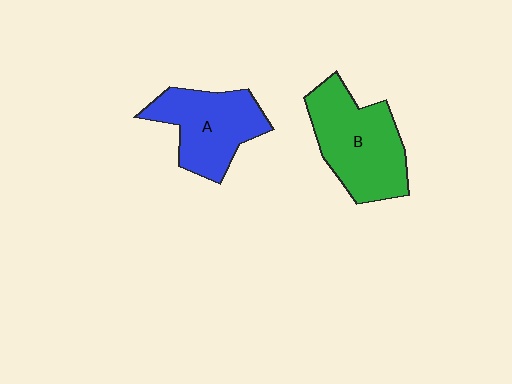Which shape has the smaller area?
Shape A (blue).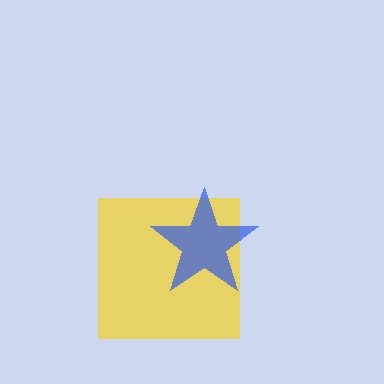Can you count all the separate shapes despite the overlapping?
Yes, there are 2 separate shapes.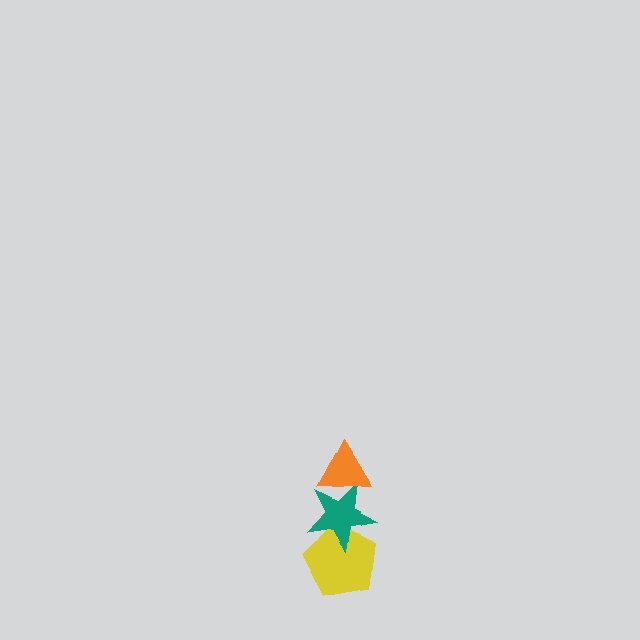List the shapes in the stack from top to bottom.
From top to bottom: the orange triangle, the teal star, the yellow pentagon.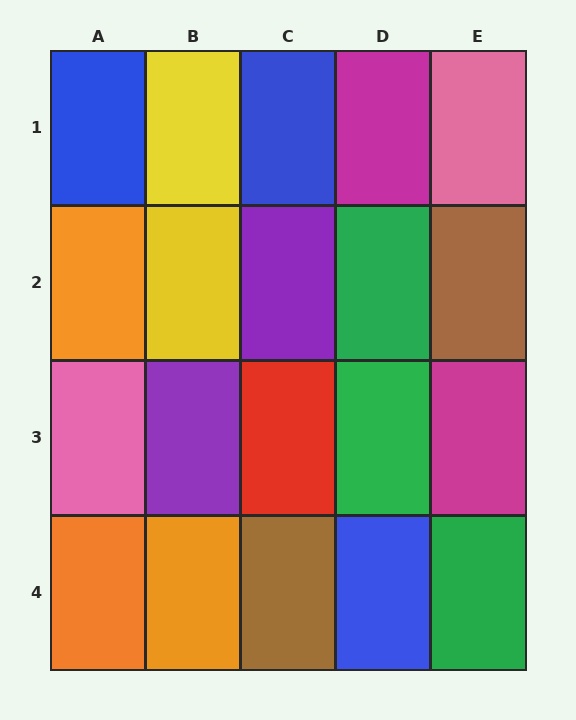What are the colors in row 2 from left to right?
Orange, yellow, purple, green, brown.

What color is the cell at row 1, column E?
Pink.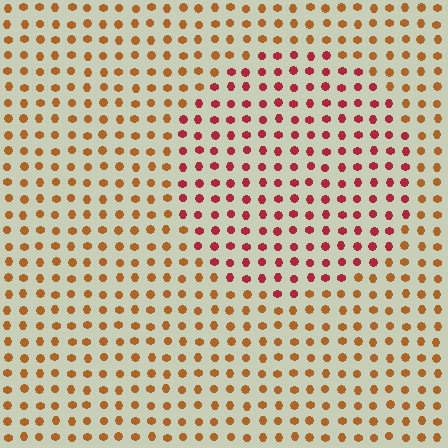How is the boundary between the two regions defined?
The boundary is defined purely by a slight shift in hue (about 36 degrees). Spacing, size, and orientation are identical on both sides.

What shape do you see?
I see a circle.